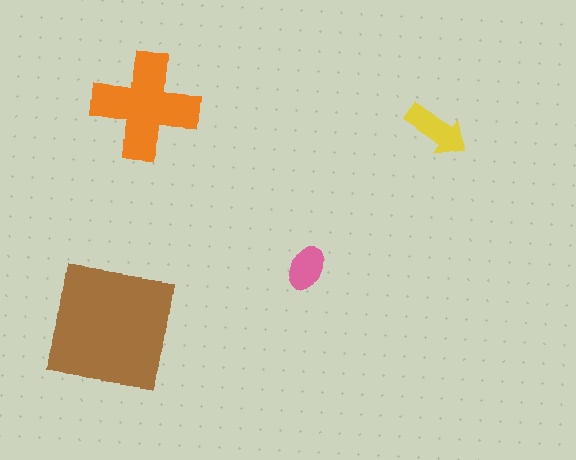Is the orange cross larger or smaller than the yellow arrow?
Larger.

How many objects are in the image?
There are 4 objects in the image.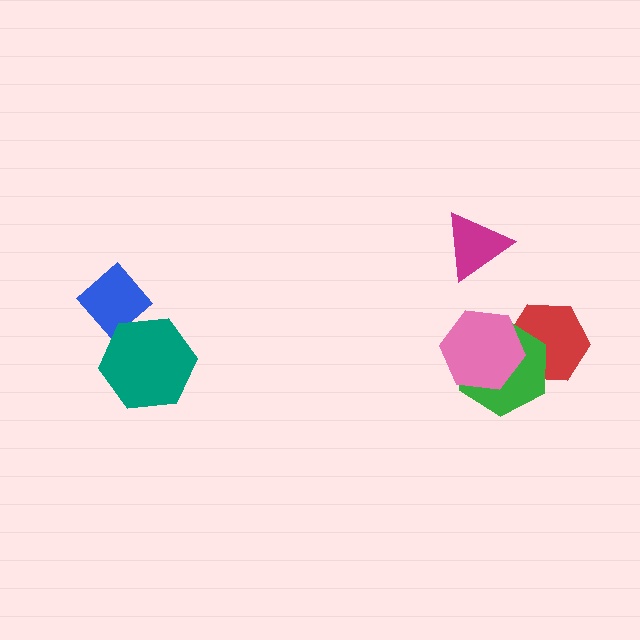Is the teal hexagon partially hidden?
No, no other shape covers it.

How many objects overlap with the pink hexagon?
2 objects overlap with the pink hexagon.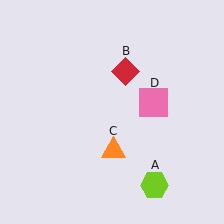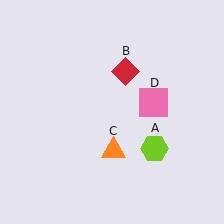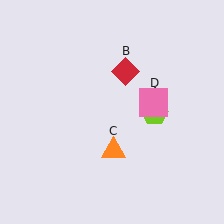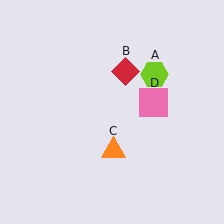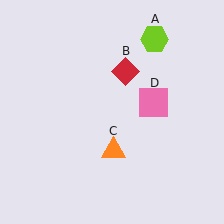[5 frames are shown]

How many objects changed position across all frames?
1 object changed position: lime hexagon (object A).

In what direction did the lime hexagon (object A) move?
The lime hexagon (object A) moved up.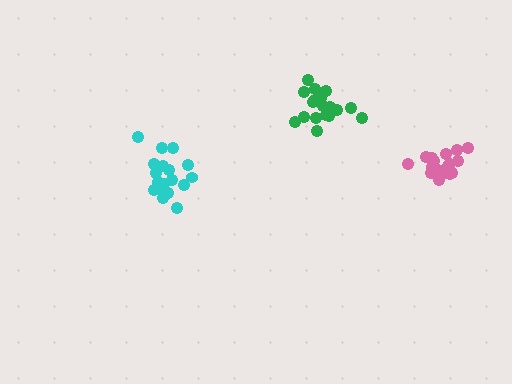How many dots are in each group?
Group 1: 18 dots, Group 2: 19 dots, Group 3: 18 dots (55 total).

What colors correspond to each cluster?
The clusters are colored: green, pink, cyan.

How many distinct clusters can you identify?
There are 3 distinct clusters.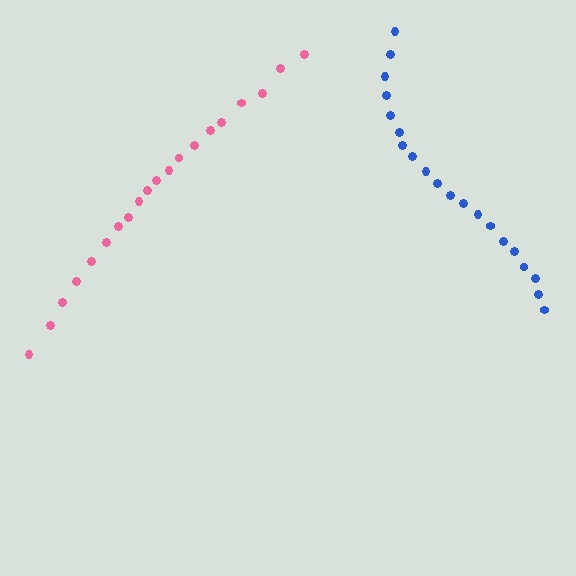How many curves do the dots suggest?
There are 2 distinct paths.